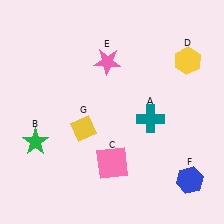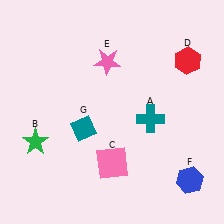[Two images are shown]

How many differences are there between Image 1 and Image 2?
There are 2 differences between the two images.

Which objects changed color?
D changed from yellow to red. G changed from yellow to teal.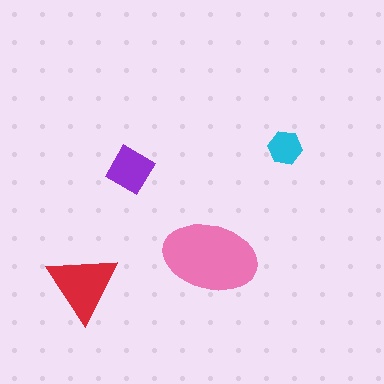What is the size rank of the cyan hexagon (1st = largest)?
4th.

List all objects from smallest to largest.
The cyan hexagon, the purple diamond, the red triangle, the pink ellipse.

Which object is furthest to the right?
The cyan hexagon is rightmost.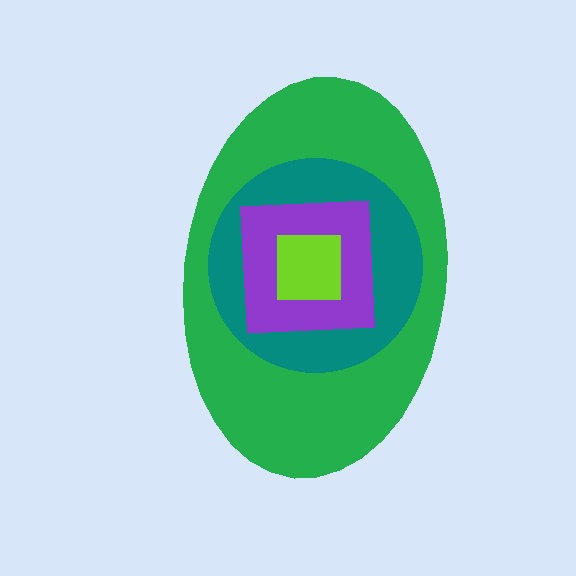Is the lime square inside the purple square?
Yes.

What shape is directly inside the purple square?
The lime square.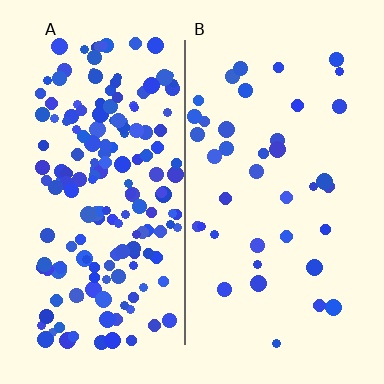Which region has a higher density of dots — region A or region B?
A (the left).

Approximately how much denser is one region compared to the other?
Approximately 4.4× — region A over region B.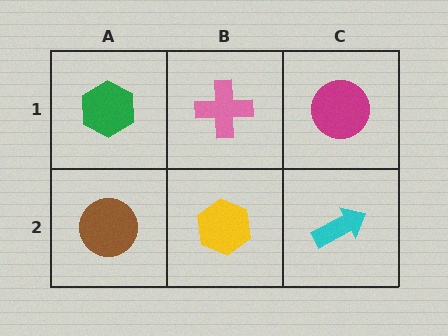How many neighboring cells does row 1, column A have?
2.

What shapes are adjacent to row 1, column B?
A yellow hexagon (row 2, column B), a green hexagon (row 1, column A), a magenta circle (row 1, column C).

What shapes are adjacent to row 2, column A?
A green hexagon (row 1, column A), a yellow hexagon (row 2, column B).